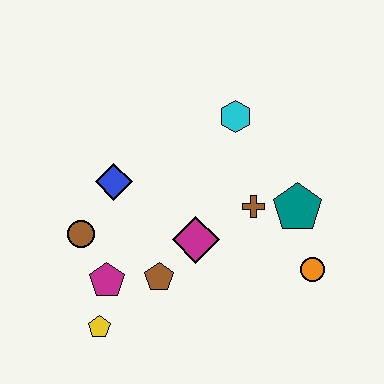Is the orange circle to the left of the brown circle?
No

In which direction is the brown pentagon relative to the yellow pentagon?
The brown pentagon is to the right of the yellow pentagon.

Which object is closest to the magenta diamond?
The brown pentagon is closest to the magenta diamond.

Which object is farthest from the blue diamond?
The orange circle is farthest from the blue diamond.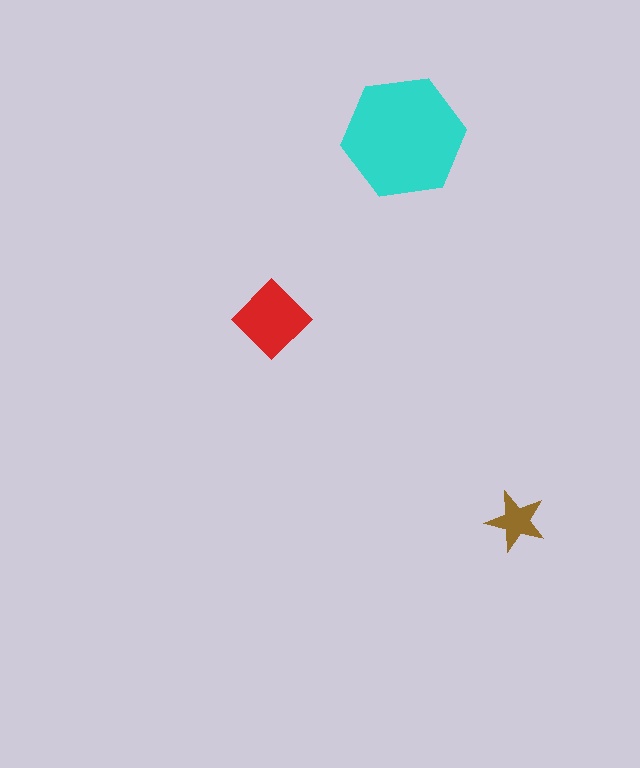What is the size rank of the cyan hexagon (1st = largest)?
1st.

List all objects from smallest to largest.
The brown star, the red diamond, the cyan hexagon.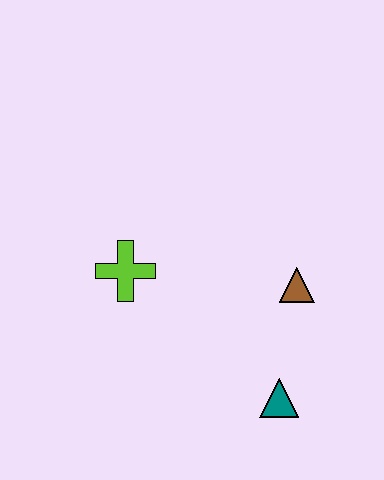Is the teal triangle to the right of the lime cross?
Yes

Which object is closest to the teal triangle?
The brown triangle is closest to the teal triangle.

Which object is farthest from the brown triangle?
The lime cross is farthest from the brown triangle.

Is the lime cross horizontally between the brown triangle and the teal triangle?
No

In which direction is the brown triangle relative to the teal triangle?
The brown triangle is above the teal triangle.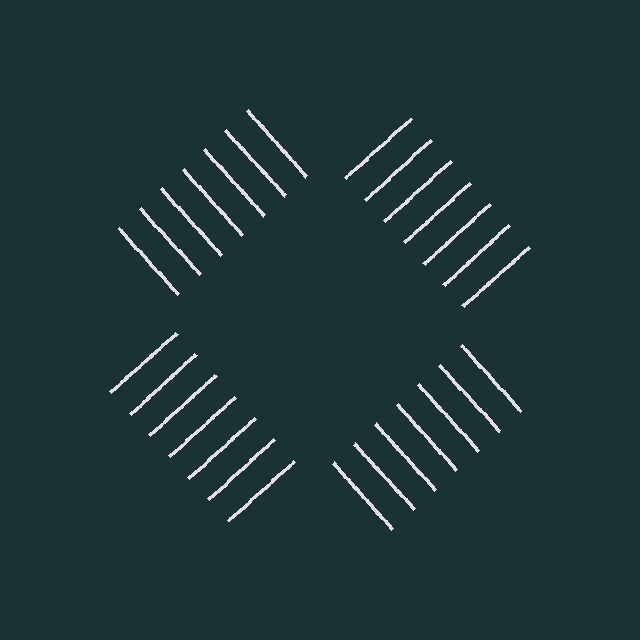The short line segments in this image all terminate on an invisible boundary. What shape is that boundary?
An illusory square — the line segments terminate on its edges but no continuous stroke is drawn.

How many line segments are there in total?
28 — 7 along each of the 4 edges.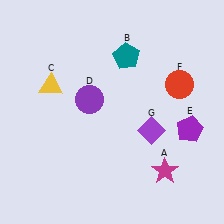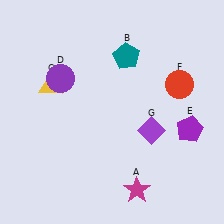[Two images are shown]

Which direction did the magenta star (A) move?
The magenta star (A) moved left.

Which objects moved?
The objects that moved are: the magenta star (A), the purple circle (D).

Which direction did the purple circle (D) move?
The purple circle (D) moved left.